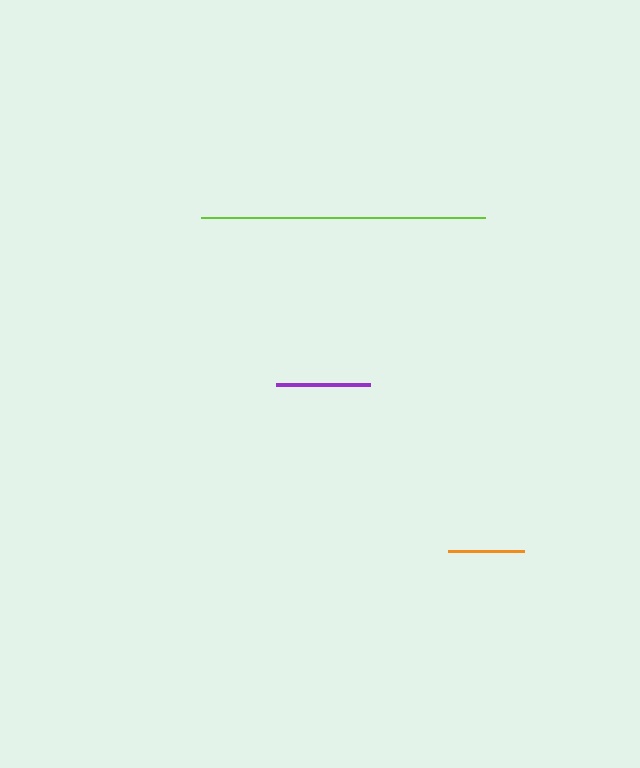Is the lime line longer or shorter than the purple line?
The lime line is longer than the purple line.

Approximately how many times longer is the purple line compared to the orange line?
The purple line is approximately 1.2 times the length of the orange line.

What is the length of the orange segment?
The orange segment is approximately 75 pixels long.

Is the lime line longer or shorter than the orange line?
The lime line is longer than the orange line.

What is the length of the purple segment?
The purple segment is approximately 94 pixels long.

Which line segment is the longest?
The lime line is the longest at approximately 284 pixels.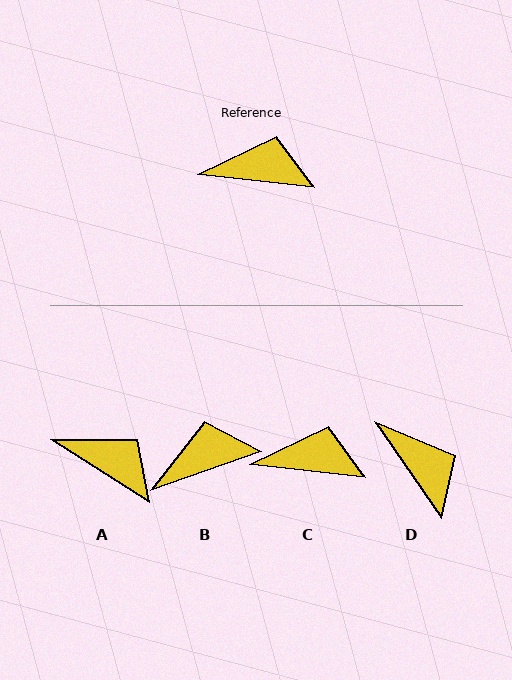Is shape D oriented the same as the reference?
No, it is off by about 49 degrees.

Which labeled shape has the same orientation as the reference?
C.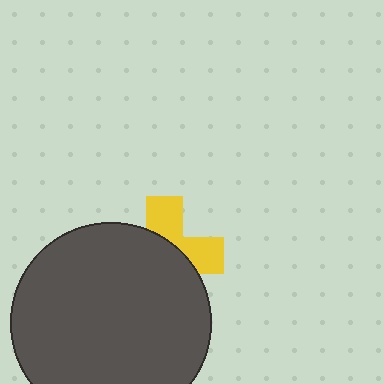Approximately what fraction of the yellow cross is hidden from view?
Roughly 62% of the yellow cross is hidden behind the dark gray circle.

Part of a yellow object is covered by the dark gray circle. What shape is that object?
It is a cross.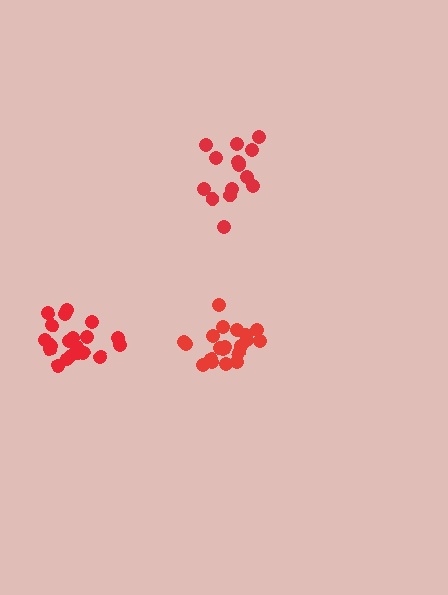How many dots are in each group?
Group 1: 21 dots, Group 2: 15 dots, Group 3: 20 dots (56 total).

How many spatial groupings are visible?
There are 3 spatial groupings.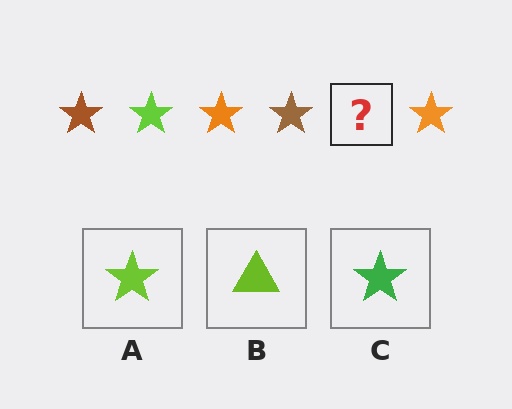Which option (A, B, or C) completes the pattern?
A.